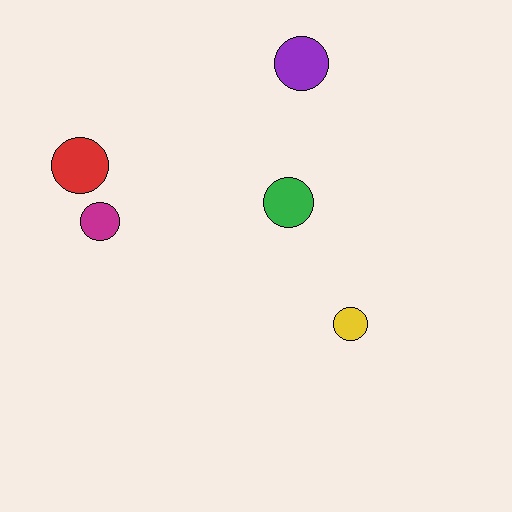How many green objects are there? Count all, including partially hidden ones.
There is 1 green object.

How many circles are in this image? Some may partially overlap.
There are 5 circles.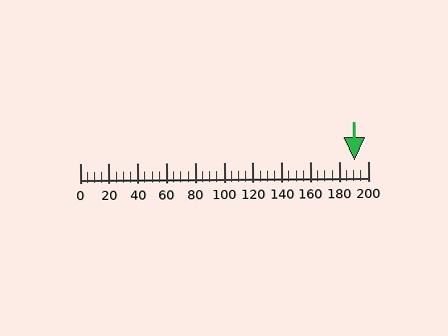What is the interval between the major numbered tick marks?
The major tick marks are spaced 20 units apart.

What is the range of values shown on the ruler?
The ruler shows values from 0 to 200.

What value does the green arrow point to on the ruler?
The green arrow points to approximately 191.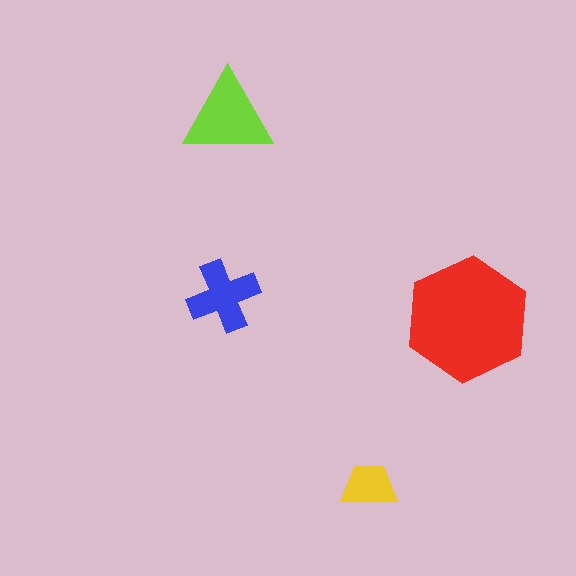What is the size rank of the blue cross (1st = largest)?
3rd.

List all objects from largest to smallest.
The red hexagon, the lime triangle, the blue cross, the yellow trapezoid.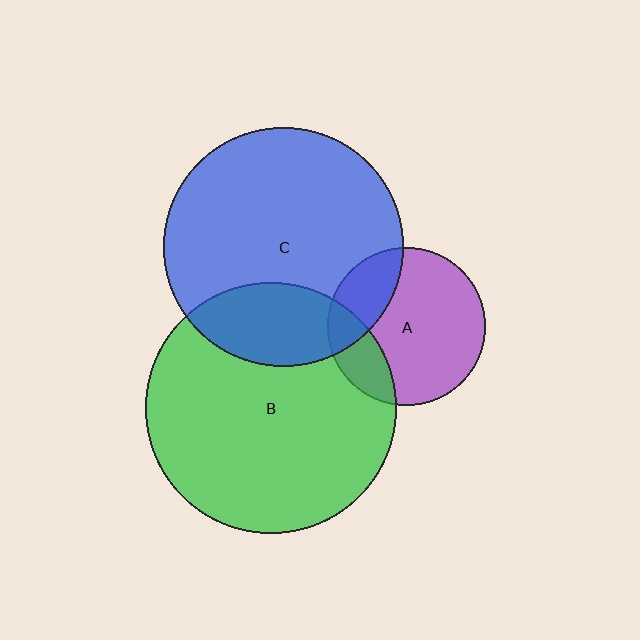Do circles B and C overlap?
Yes.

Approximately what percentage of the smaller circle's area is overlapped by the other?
Approximately 25%.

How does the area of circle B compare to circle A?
Approximately 2.5 times.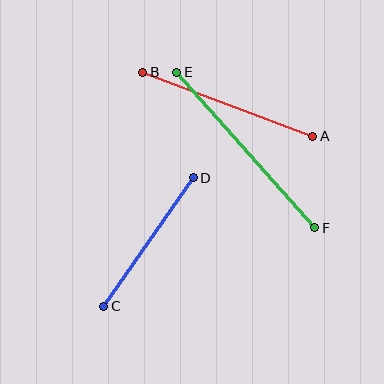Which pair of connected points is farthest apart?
Points E and F are farthest apart.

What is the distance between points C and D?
The distance is approximately 156 pixels.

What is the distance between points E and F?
The distance is approximately 208 pixels.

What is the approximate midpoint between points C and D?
The midpoint is at approximately (148, 242) pixels.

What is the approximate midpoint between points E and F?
The midpoint is at approximately (246, 150) pixels.